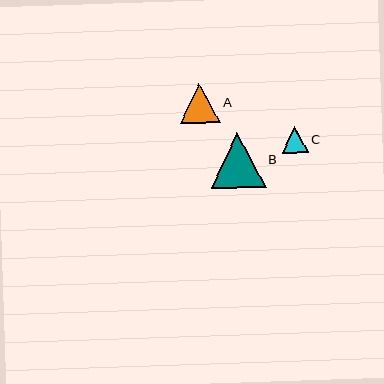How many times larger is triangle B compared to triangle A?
Triangle B is approximately 1.4 times the size of triangle A.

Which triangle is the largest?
Triangle B is the largest with a size of approximately 54 pixels.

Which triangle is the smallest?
Triangle C is the smallest with a size of approximately 27 pixels.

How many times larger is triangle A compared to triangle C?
Triangle A is approximately 1.5 times the size of triangle C.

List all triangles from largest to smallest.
From largest to smallest: B, A, C.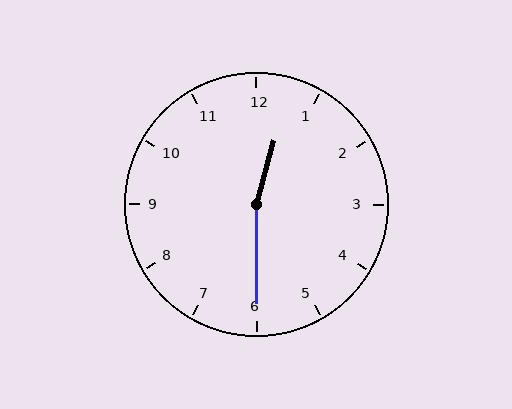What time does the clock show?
12:30.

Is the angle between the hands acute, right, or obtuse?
It is obtuse.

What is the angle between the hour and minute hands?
Approximately 165 degrees.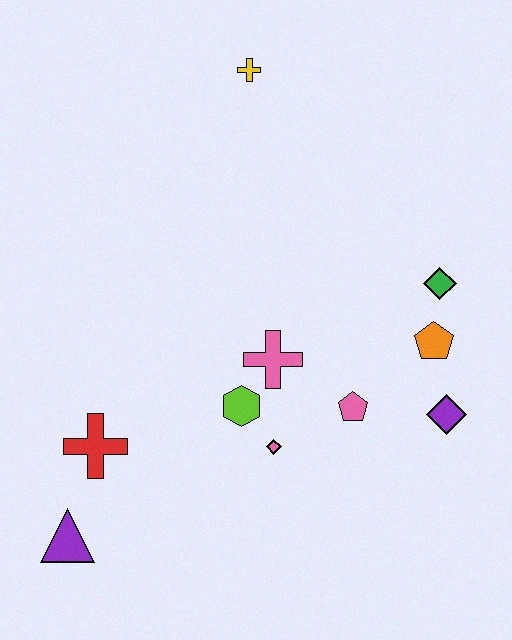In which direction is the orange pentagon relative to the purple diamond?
The orange pentagon is above the purple diamond.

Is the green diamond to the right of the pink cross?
Yes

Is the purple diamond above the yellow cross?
No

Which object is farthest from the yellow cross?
The purple triangle is farthest from the yellow cross.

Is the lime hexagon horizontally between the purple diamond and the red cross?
Yes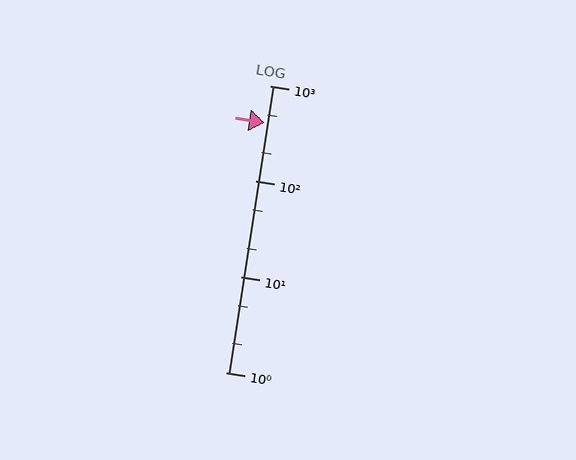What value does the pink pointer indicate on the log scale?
The pointer indicates approximately 410.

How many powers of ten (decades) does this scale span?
The scale spans 3 decades, from 1 to 1000.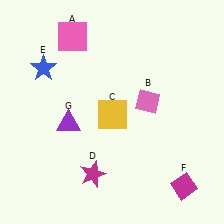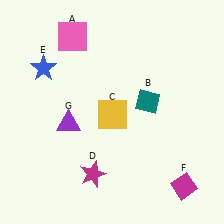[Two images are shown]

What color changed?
The diamond (B) changed from pink in Image 1 to teal in Image 2.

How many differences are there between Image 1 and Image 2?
There is 1 difference between the two images.